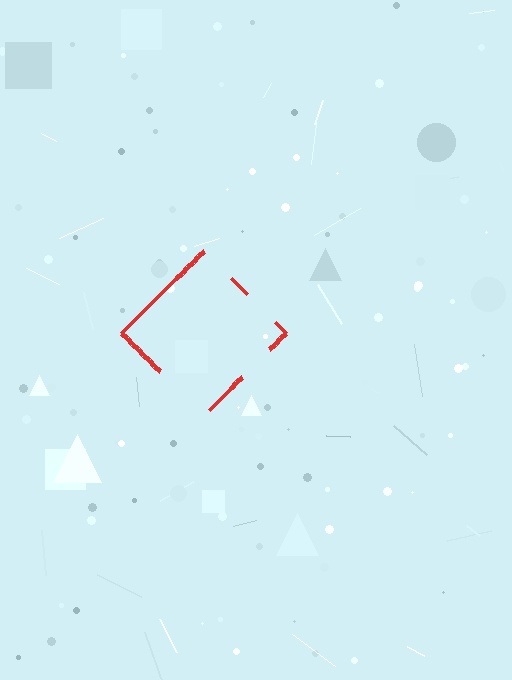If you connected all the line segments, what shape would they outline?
They would outline a diamond.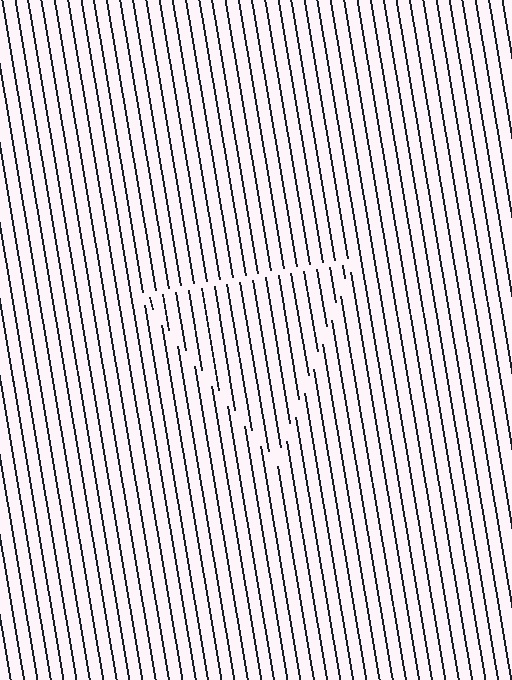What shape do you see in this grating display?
An illusory triangle. The interior of the shape contains the same grating, shifted by half a period — the contour is defined by the phase discontinuity where line-ends from the inner and outer gratings abut.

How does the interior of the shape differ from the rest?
The interior of the shape contains the same grating, shifted by half a period — the contour is defined by the phase discontinuity where line-ends from the inner and outer gratings abut.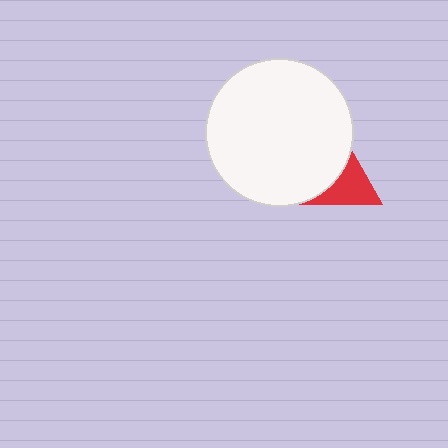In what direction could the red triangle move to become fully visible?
The red triangle could move right. That would shift it out from behind the white circle entirely.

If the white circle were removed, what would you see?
You would see the complete red triangle.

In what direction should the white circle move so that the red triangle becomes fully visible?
The white circle should move left. That is the shortest direction to clear the overlap and leave the red triangle fully visible.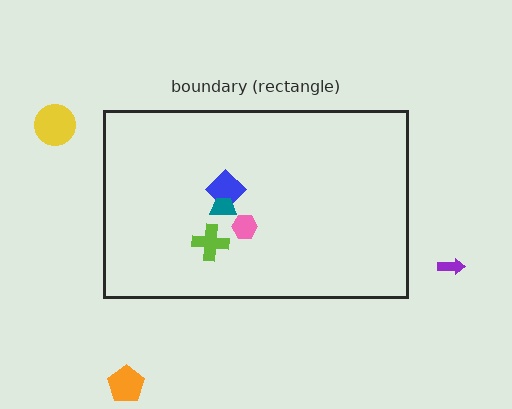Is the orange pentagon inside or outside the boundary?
Outside.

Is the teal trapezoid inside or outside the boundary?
Inside.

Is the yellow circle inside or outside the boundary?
Outside.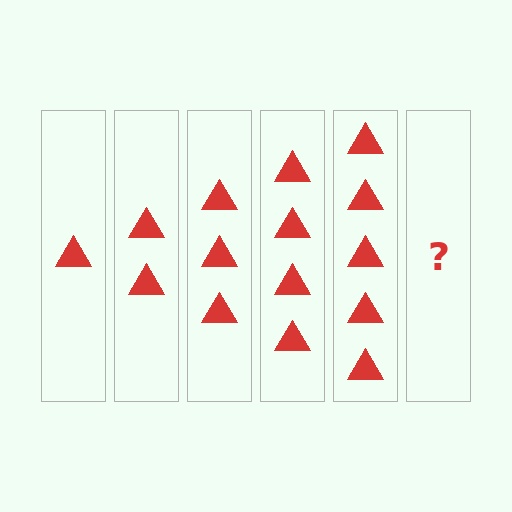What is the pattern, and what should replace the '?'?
The pattern is that each step adds one more triangle. The '?' should be 6 triangles.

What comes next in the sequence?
The next element should be 6 triangles.